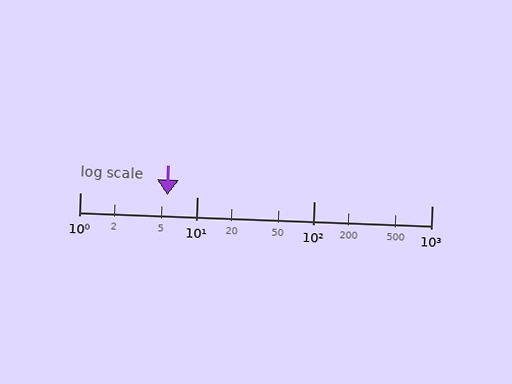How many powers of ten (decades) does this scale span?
The scale spans 3 decades, from 1 to 1000.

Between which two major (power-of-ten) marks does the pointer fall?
The pointer is between 1 and 10.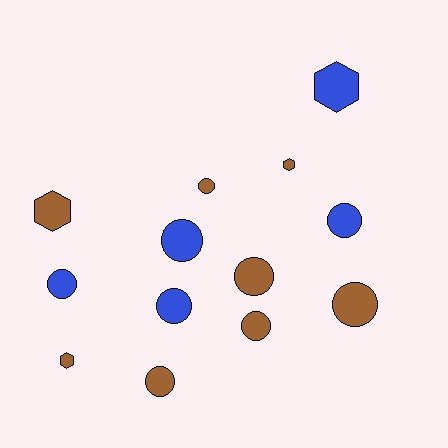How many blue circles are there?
There are 4 blue circles.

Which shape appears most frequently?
Circle, with 9 objects.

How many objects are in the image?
There are 13 objects.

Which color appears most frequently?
Brown, with 8 objects.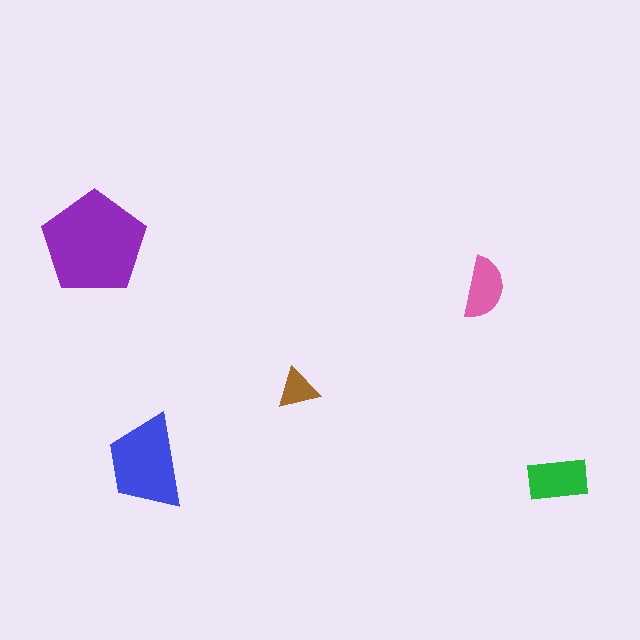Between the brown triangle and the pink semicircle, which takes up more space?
The pink semicircle.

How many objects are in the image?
There are 5 objects in the image.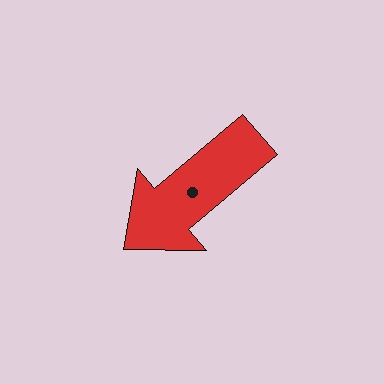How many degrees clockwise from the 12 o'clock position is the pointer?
Approximately 230 degrees.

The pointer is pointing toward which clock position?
Roughly 8 o'clock.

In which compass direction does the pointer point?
Southwest.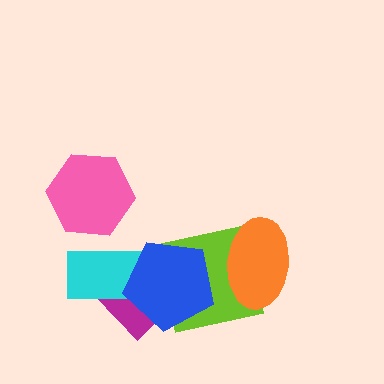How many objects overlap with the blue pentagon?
3 objects overlap with the blue pentagon.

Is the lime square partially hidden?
Yes, it is partially covered by another shape.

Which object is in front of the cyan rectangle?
The blue pentagon is in front of the cyan rectangle.